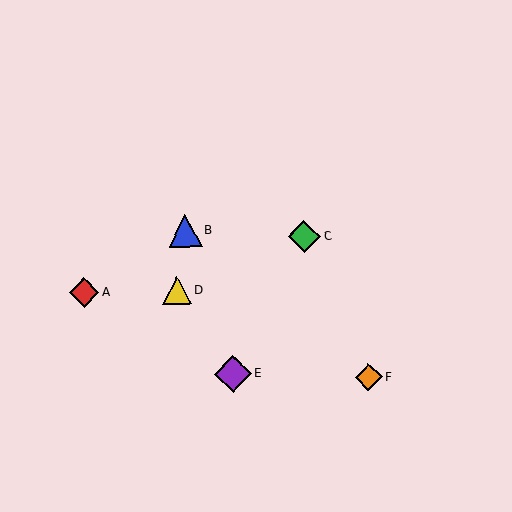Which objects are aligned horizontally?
Objects A, D are aligned horizontally.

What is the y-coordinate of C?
Object C is at y≈237.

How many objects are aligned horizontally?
2 objects (A, D) are aligned horizontally.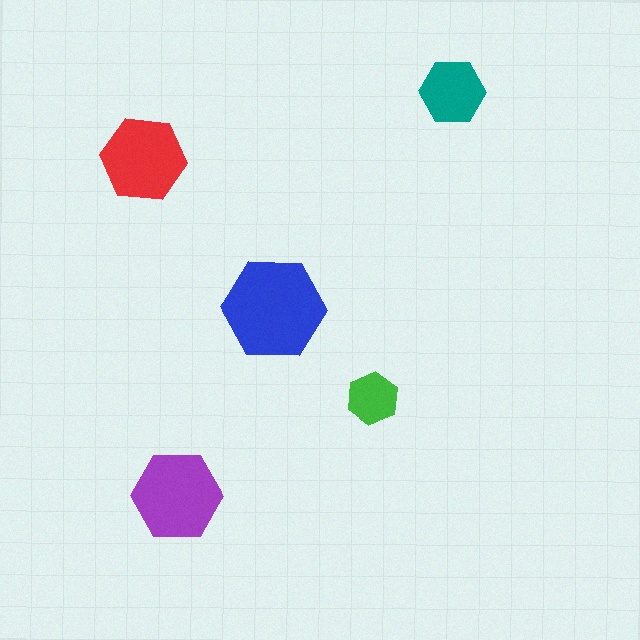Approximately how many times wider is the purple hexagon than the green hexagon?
About 1.5 times wider.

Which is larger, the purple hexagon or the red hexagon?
The purple one.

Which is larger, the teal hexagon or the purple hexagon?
The purple one.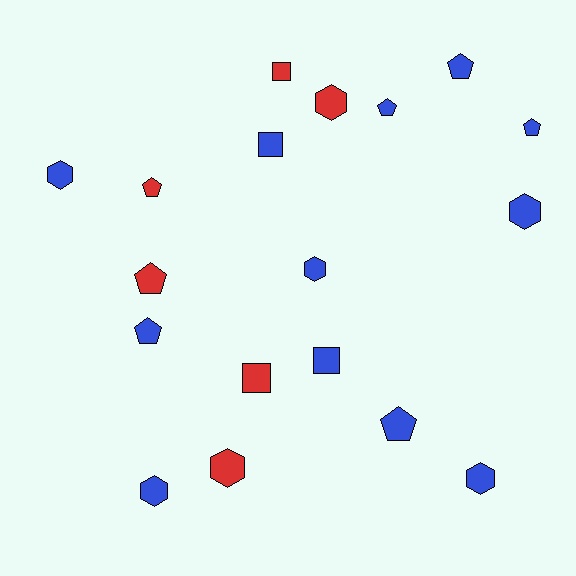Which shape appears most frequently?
Pentagon, with 7 objects.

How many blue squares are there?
There are 2 blue squares.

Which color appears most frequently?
Blue, with 12 objects.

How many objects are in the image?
There are 18 objects.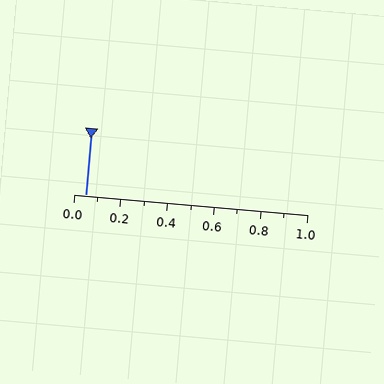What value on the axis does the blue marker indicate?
The marker indicates approximately 0.05.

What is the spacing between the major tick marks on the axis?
The major ticks are spaced 0.2 apart.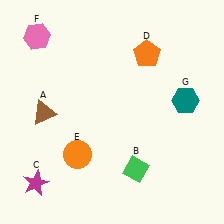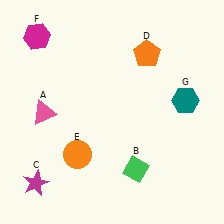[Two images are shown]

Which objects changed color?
A changed from brown to pink. F changed from pink to magenta.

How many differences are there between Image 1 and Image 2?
There are 2 differences between the two images.